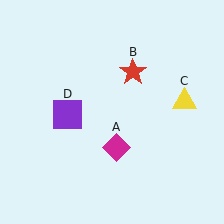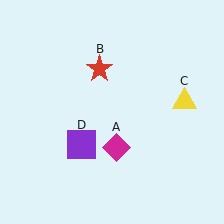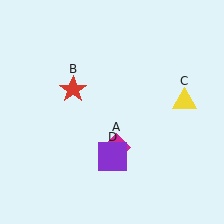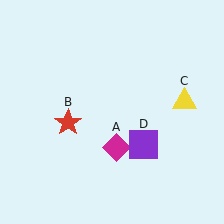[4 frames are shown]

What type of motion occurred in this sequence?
The red star (object B), purple square (object D) rotated counterclockwise around the center of the scene.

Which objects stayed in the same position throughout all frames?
Magenta diamond (object A) and yellow triangle (object C) remained stationary.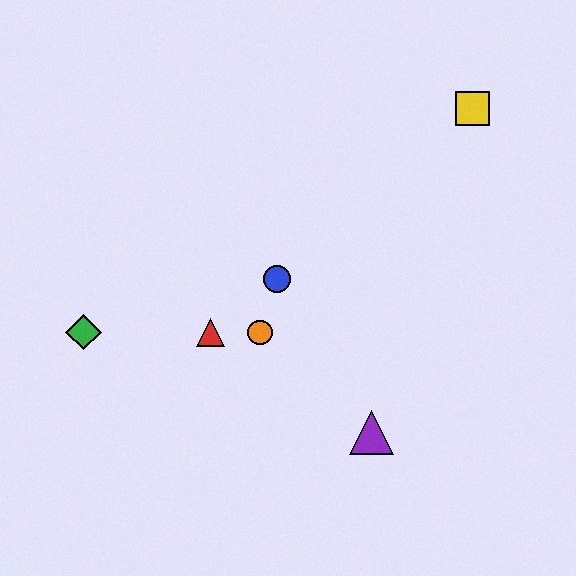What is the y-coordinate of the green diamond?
The green diamond is at y≈332.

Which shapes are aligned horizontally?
The red triangle, the green diamond, the orange circle are aligned horizontally.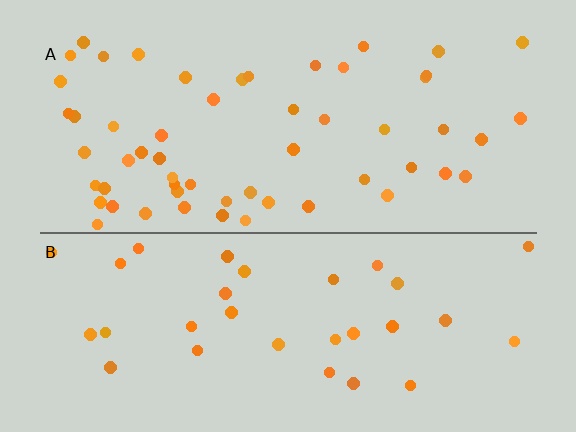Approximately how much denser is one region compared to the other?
Approximately 1.7× — region A over region B.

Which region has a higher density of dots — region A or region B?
A (the top).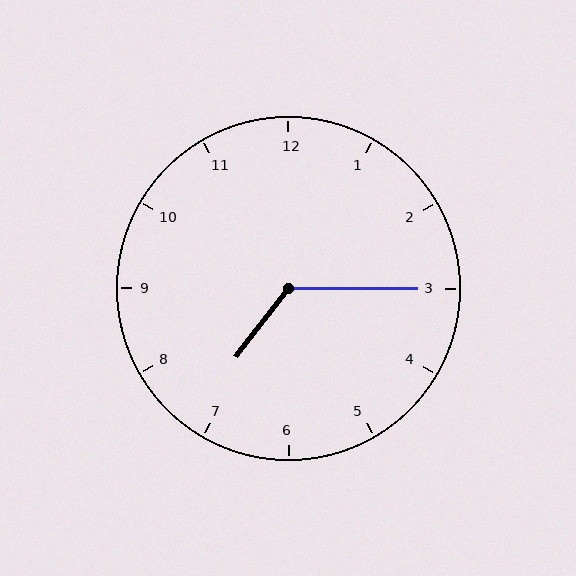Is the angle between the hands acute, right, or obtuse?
It is obtuse.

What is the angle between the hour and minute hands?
Approximately 128 degrees.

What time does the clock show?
7:15.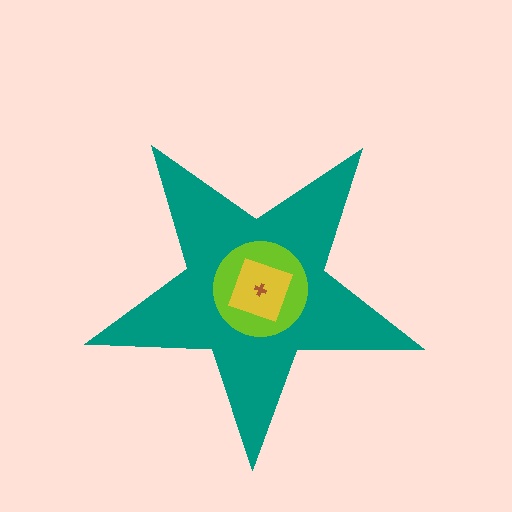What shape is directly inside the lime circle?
The yellow square.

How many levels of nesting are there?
4.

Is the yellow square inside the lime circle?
Yes.